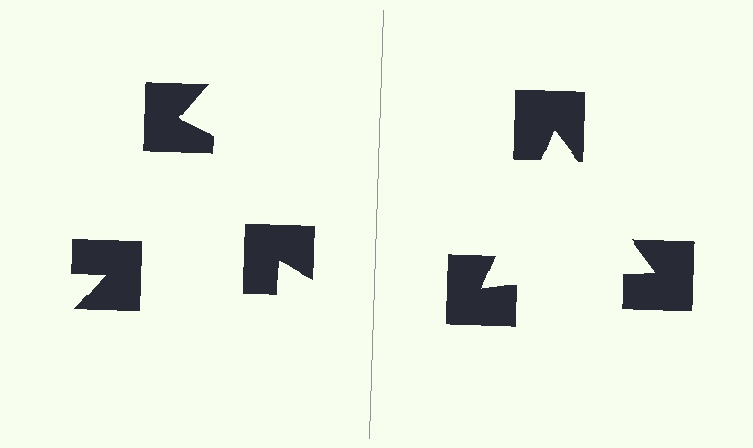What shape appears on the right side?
An illusory triangle.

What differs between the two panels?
The notched squares are positioned identically on both sides; only the wedge orientations differ. On the right they align to a triangle; on the left they are misaligned.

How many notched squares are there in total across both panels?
6 — 3 on each side.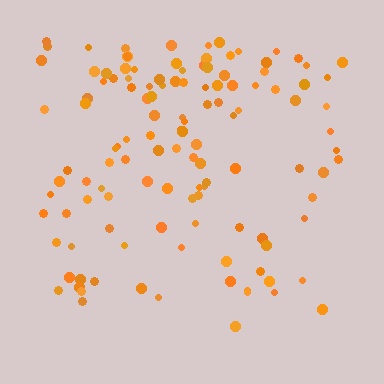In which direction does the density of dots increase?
From bottom to top, with the top side densest.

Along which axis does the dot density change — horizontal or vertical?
Vertical.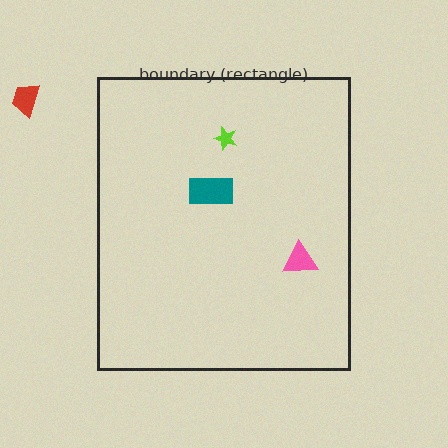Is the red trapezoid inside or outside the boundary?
Outside.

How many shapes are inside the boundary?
3 inside, 1 outside.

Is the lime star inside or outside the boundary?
Inside.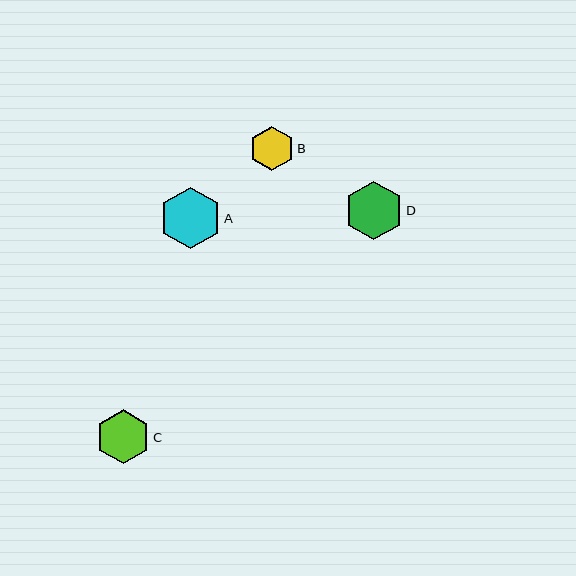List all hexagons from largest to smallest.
From largest to smallest: A, D, C, B.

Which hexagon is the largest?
Hexagon A is the largest with a size of approximately 61 pixels.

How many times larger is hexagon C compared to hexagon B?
Hexagon C is approximately 1.2 times the size of hexagon B.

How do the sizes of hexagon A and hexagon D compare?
Hexagon A and hexagon D are approximately the same size.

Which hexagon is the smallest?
Hexagon B is the smallest with a size of approximately 44 pixels.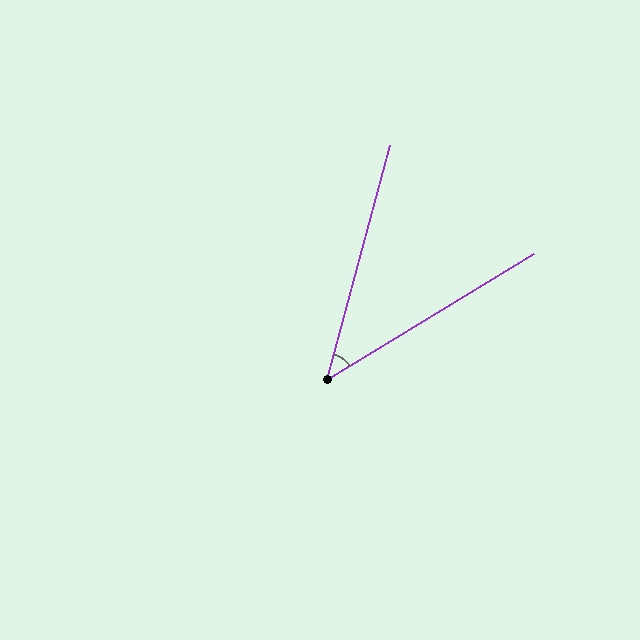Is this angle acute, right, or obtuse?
It is acute.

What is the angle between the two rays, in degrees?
Approximately 44 degrees.